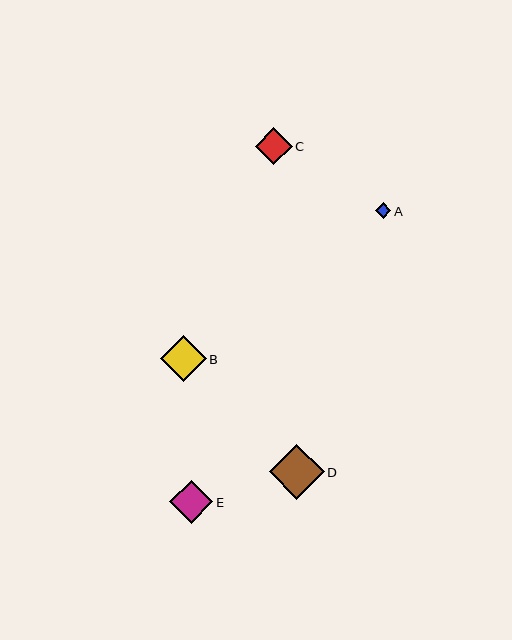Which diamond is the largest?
Diamond D is the largest with a size of approximately 55 pixels.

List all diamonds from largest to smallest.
From largest to smallest: D, B, E, C, A.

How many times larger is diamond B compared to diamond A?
Diamond B is approximately 2.9 times the size of diamond A.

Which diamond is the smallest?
Diamond A is the smallest with a size of approximately 16 pixels.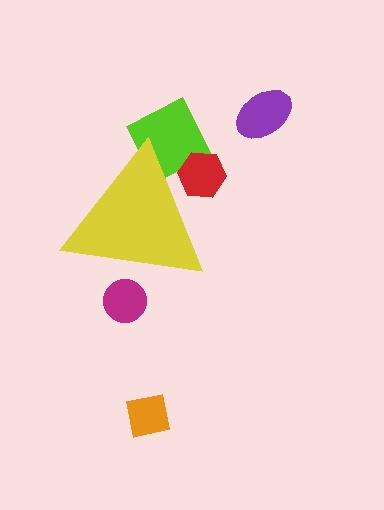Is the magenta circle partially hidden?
Yes, the magenta circle is partially hidden behind the yellow triangle.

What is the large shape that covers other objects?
A yellow triangle.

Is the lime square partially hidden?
Yes, the lime square is partially hidden behind the yellow triangle.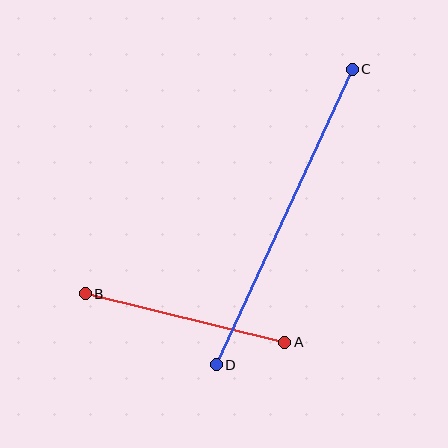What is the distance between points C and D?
The distance is approximately 326 pixels.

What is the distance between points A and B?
The distance is approximately 205 pixels.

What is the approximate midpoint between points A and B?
The midpoint is at approximately (185, 318) pixels.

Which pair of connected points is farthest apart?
Points C and D are farthest apart.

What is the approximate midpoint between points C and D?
The midpoint is at approximately (284, 217) pixels.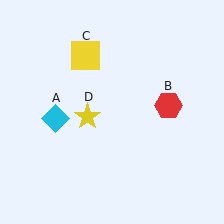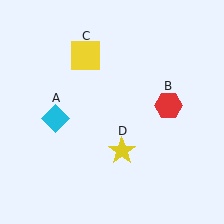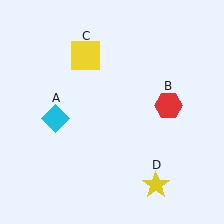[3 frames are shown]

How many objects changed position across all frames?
1 object changed position: yellow star (object D).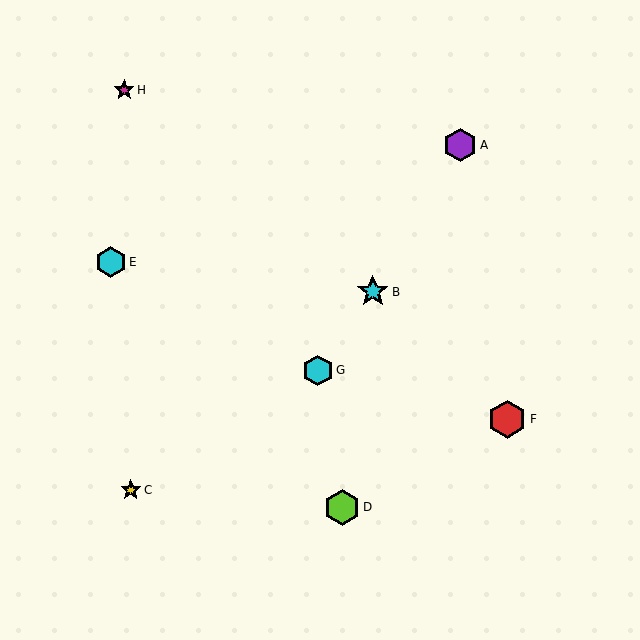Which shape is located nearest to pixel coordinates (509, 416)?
The red hexagon (labeled F) at (507, 419) is nearest to that location.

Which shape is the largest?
The red hexagon (labeled F) is the largest.